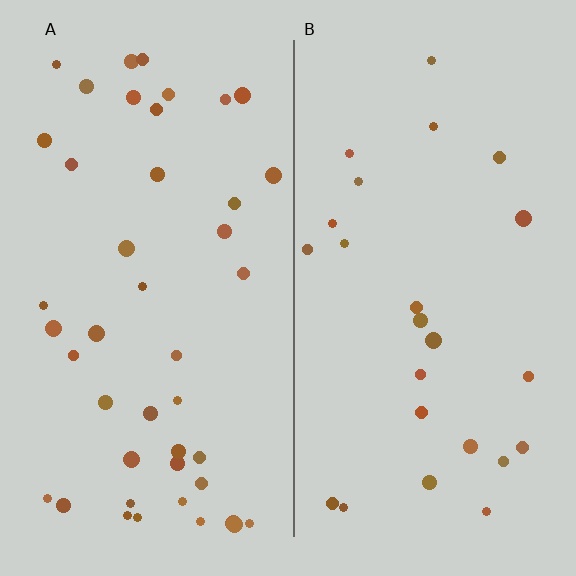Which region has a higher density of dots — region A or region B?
A (the left).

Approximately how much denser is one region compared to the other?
Approximately 1.8× — region A over region B.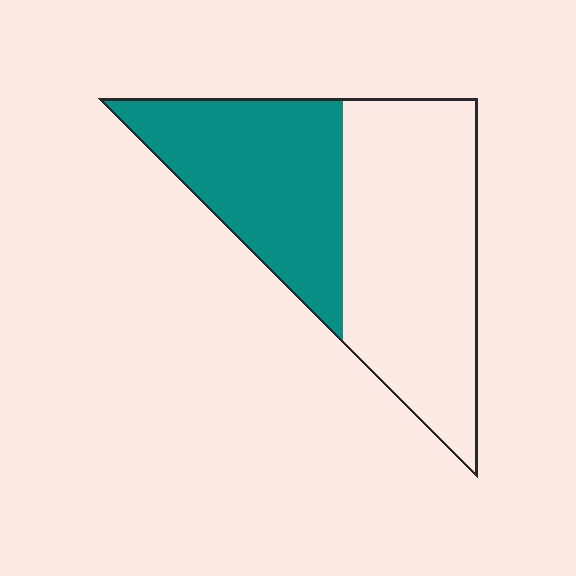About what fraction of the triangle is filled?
About two fifths (2/5).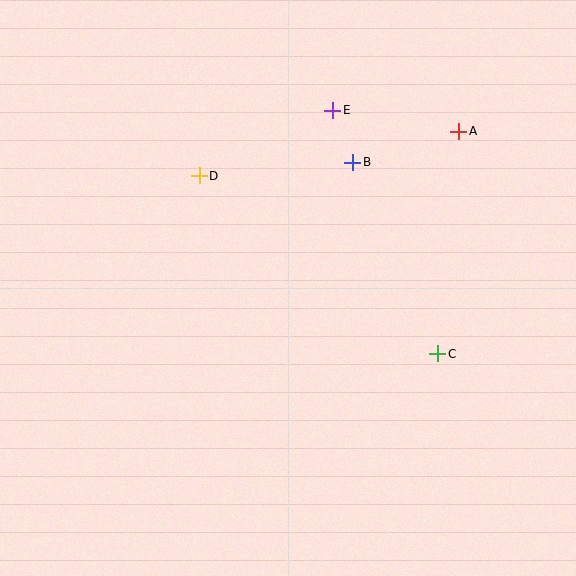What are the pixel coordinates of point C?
Point C is at (438, 354).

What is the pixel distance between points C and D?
The distance between C and D is 297 pixels.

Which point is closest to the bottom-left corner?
Point D is closest to the bottom-left corner.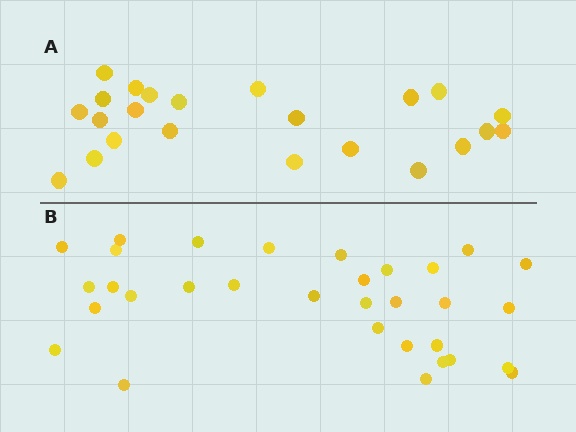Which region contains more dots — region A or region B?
Region B (the bottom region) has more dots.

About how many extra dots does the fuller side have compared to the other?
Region B has roughly 8 or so more dots than region A.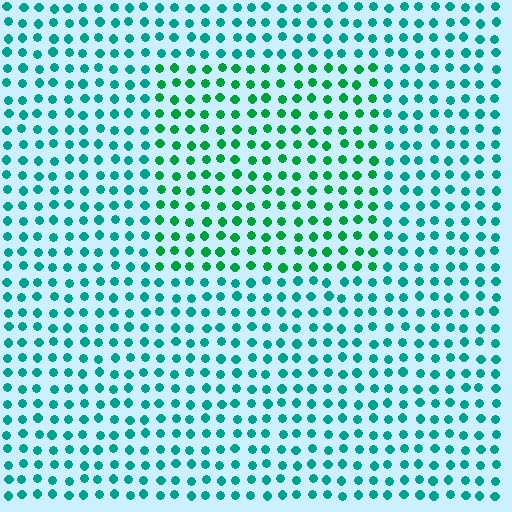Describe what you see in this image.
The image is filled with small teal elements in a uniform arrangement. A rectangle-shaped region is visible where the elements are tinted to a slightly different hue, forming a subtle color boundary.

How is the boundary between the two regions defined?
The boundary is defined purely by a slight shift in hue (about 31 degrees). Spacing, size, and orientation are identical on both sides.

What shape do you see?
I see a rectangle.